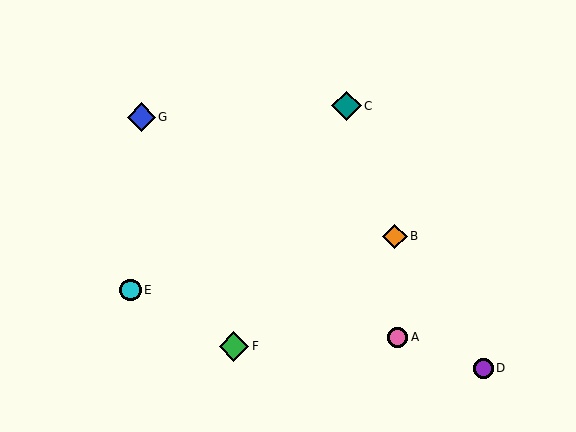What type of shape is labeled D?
Shape D is a purple circle.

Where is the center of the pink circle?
The center of the pink circle is at (397, 337).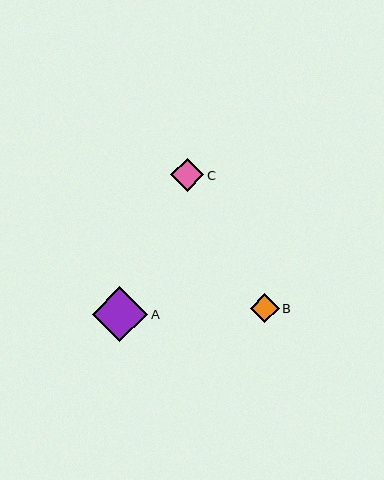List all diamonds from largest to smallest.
From largest to smallest: A, C, B.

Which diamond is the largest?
Diamond A is the largest with a size of approximately 56 pixels.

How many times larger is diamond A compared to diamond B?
Diamond A is approximately 1.9 times the size of diamond B.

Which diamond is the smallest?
Diamond B is the smallest with a size of approximately 29 pixels.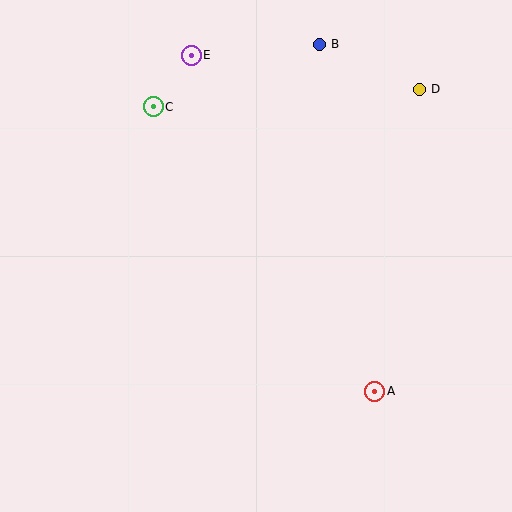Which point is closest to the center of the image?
Point A at (375, 391) is closest to the center.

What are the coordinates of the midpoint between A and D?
The midpoint between A and D is at (397, 240).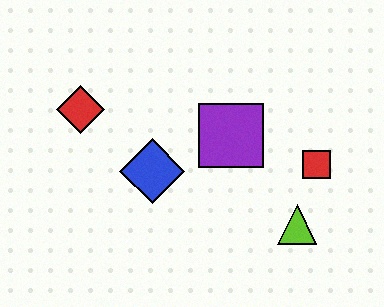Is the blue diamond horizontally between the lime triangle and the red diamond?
Yes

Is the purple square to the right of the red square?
No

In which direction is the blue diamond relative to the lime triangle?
The blue diamond is to the left of the lime triangle.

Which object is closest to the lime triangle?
The red square is closest to the lime triangle.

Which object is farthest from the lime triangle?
The red diamond is farthest from the lime triangle.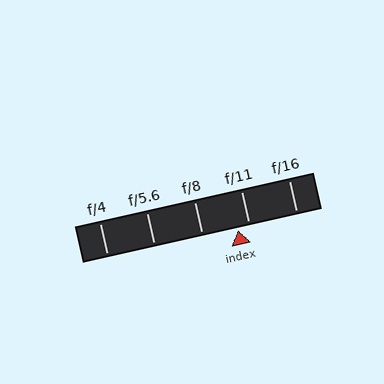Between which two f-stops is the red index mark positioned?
The index mark is between f/8 and f/11.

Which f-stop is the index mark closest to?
The index mark is closest to f/11.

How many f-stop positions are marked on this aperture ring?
There are 5 f-stop positions marked.